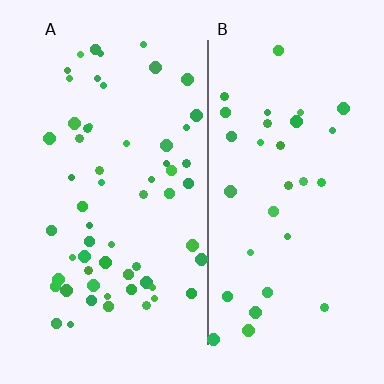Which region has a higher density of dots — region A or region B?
A (the left).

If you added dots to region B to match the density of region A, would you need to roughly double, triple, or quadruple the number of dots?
Approximately double.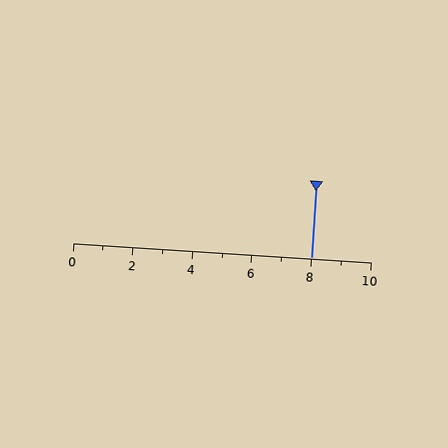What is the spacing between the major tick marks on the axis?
The major ticks are spaced 2 apart.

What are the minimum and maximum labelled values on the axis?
The axis runs from 0 to 10.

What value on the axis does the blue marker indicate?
The marker indicates approximately 8.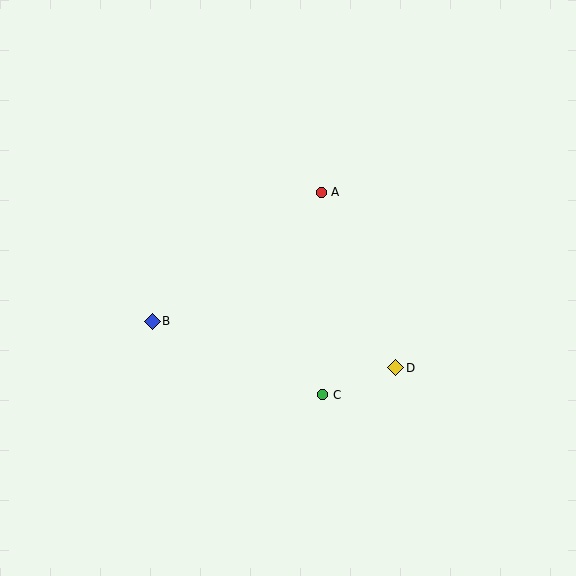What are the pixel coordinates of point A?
Point A is at (321, 192).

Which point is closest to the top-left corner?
Point B is closest to the top-left corner.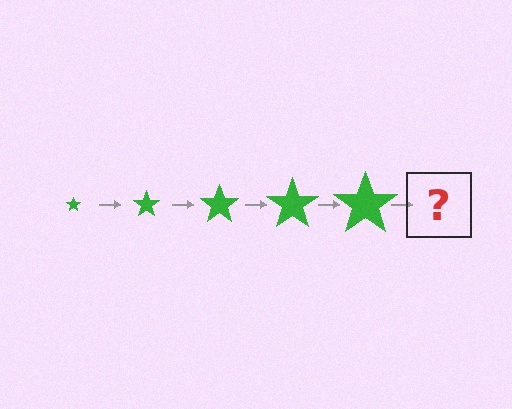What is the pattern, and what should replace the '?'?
The pattern is that the star gets progressively larger each step. The '?' should be a green star, larger than the previous one.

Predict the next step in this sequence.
The next step is a green star, larger than the previous one.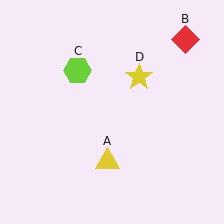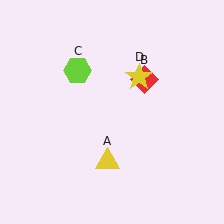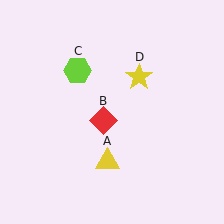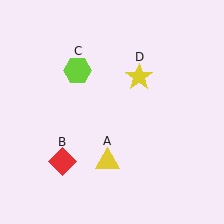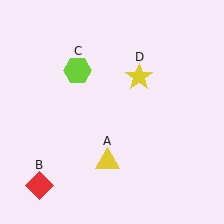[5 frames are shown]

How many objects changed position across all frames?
1 object changed position: red diamond (object B).